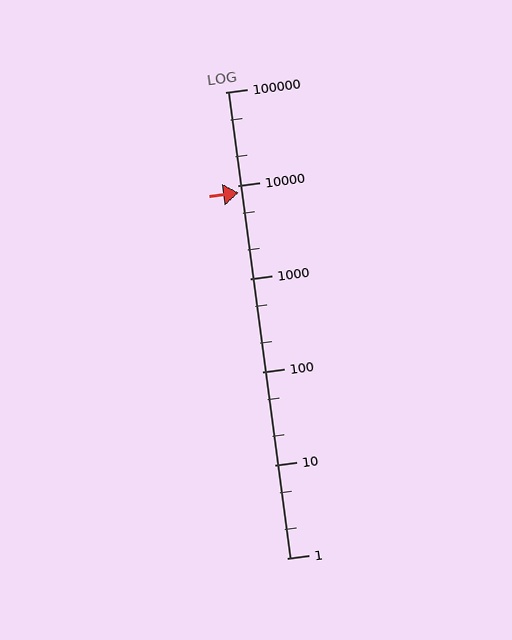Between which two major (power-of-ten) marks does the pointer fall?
The pointer is between 1000 and 10000.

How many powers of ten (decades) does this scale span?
The scale spans 5 decades, from 1 to 100000.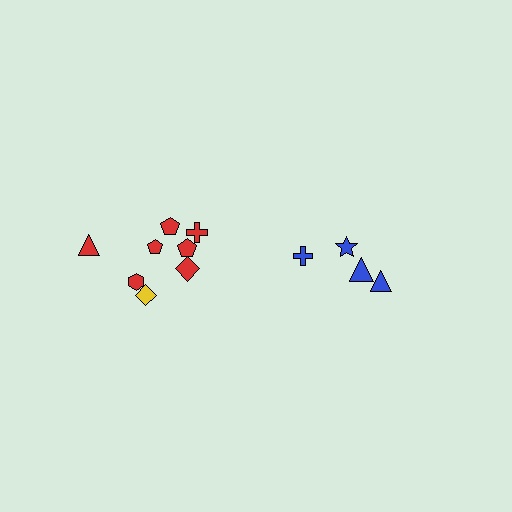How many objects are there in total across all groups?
There are 12 objects.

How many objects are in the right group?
There are 4 objects.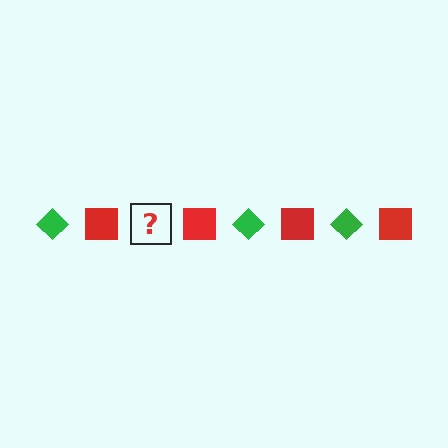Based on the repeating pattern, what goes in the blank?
The blank should be a green diamond.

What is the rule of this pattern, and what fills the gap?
The rule is that the pattern alternates between green diamond and red square. The gap should be filled with a green diamond.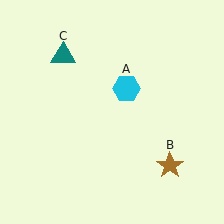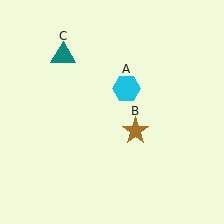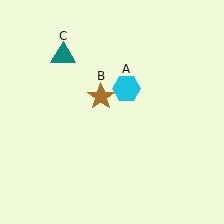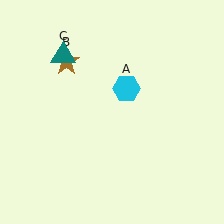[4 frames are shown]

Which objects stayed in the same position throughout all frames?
Cyan hexagon (object A) and teal triangle (object C) remained stationary.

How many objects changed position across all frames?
1 object changed position: brown star (object B).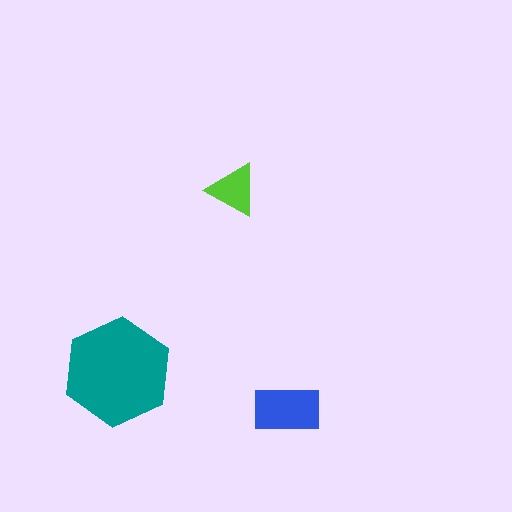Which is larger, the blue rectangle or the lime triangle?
The blue rectangle.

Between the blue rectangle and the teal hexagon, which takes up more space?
The teal hexagon.